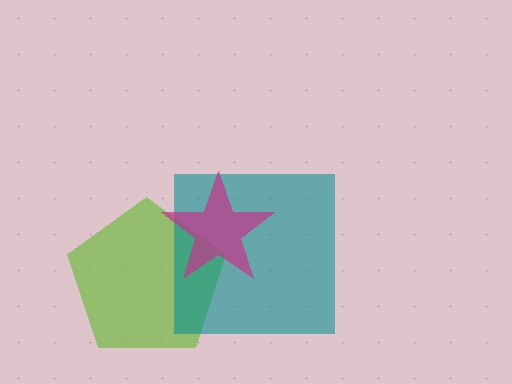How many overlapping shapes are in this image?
There are 3 overlapping shapes in the image.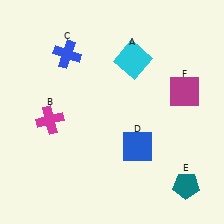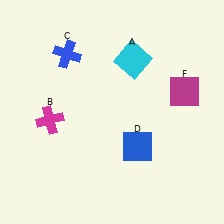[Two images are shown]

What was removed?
The teal pentagon (E) was removed in Image 2.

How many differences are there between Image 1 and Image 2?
There is 1 difference between the two images.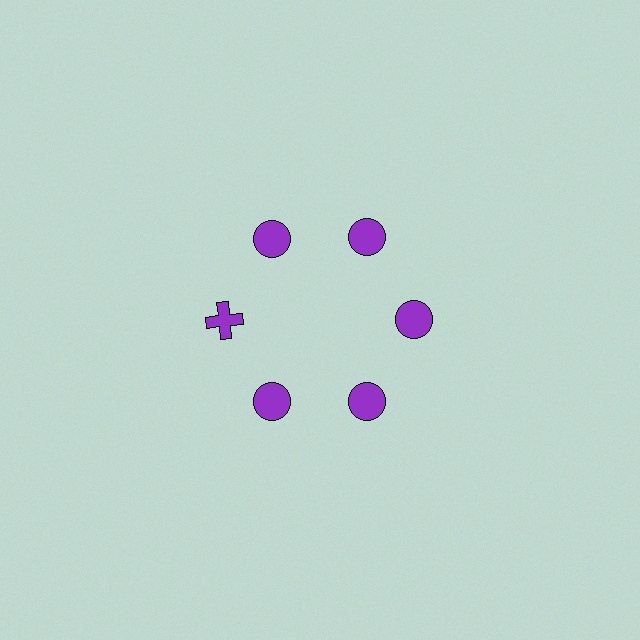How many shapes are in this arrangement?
There are 6 shapes arranged in a ring pattern.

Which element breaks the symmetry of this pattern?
The purple cross at roughly the 9 o'clock position breaks the symmetry. All other shapes are purple circles.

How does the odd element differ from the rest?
It has a different shape: cross instead of circle.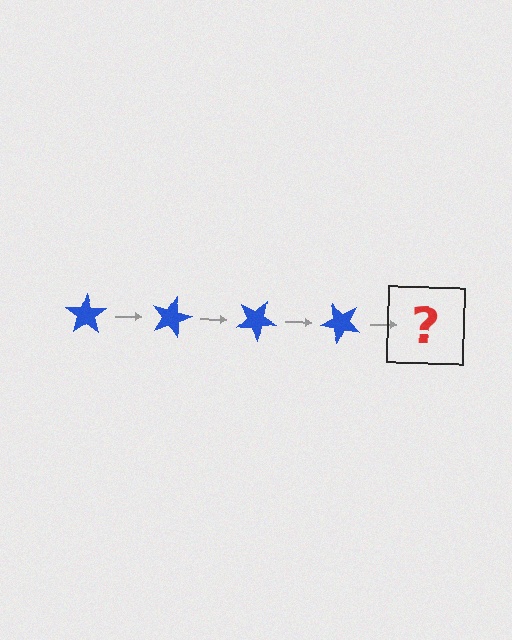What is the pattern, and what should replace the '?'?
The pattern is that the star rotates 15 degrees each step. The '?' should be a blue star rotated 60 degrees.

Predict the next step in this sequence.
The next step is a blue star rotated 60 degrees.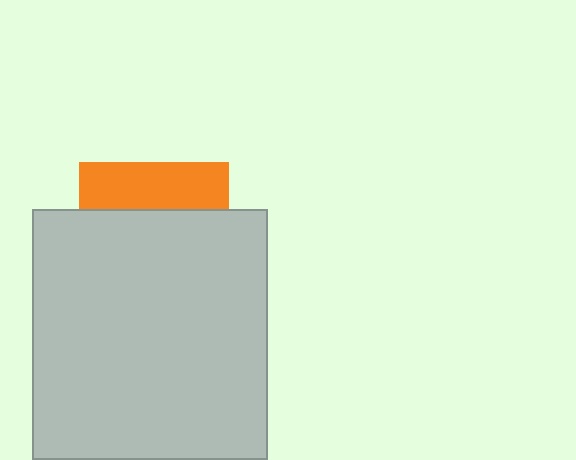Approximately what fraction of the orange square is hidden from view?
Roughly 68% of the orange square is hidden behind the light gray rectangle.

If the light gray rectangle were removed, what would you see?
You would see the complete orange square.